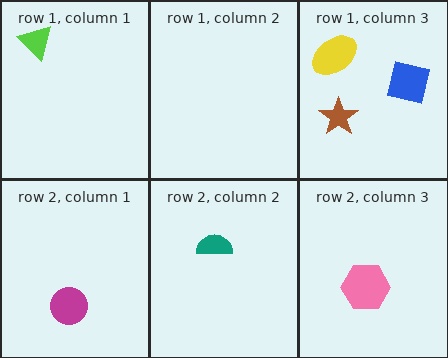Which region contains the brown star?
The row 1, column 3 region.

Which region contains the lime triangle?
The row 1, column 1 region.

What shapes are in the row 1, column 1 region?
The lime triangle.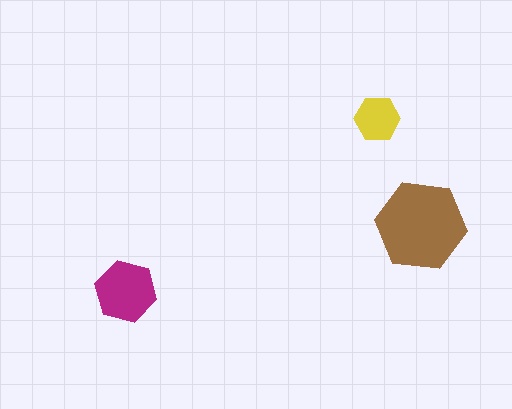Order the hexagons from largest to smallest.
the brown one, the magenta one, the yellow one.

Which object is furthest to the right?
The brown hexagon is rightmost.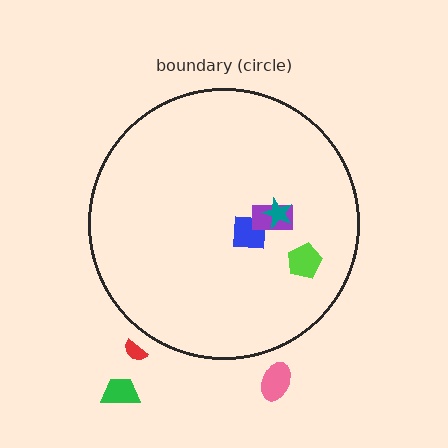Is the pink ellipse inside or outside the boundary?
Outside.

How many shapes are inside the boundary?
4 inside, 3 outside.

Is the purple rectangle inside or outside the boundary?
Inside.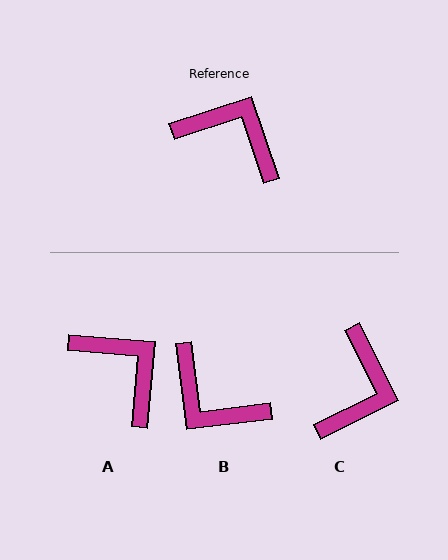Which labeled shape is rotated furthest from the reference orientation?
B, about 168 degrees away.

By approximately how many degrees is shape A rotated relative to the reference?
Approximately 23 degrees clockwise.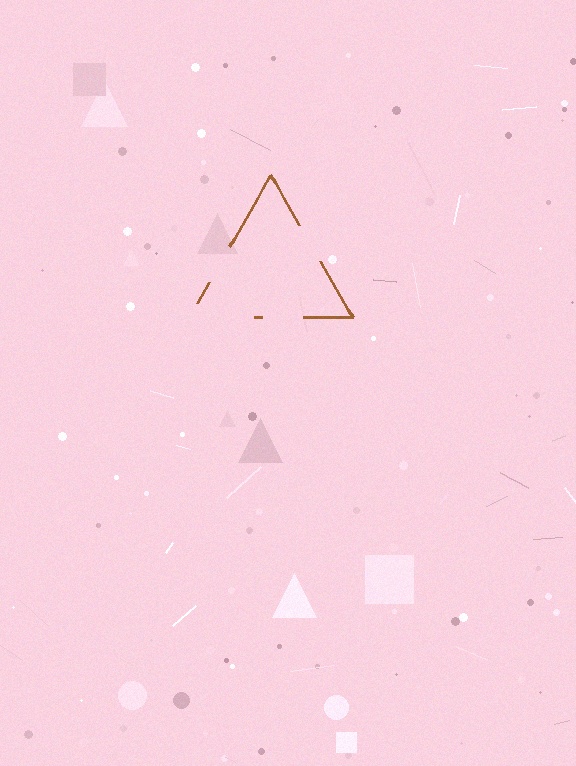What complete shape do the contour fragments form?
The contour fragments form a triangle.